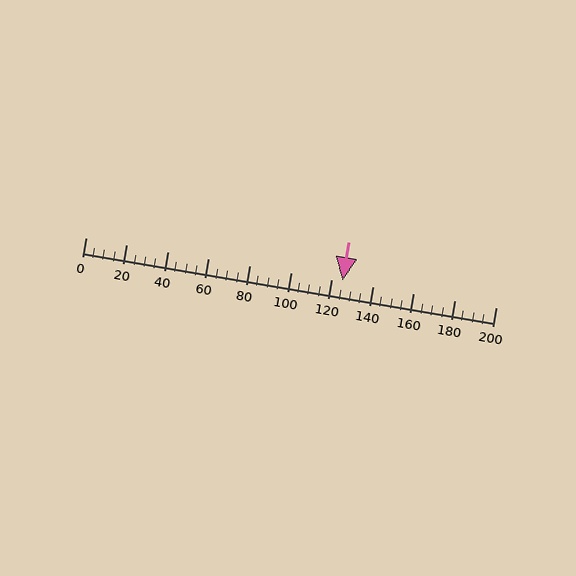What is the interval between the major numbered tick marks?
The major tick marks are spaced 20 units apart.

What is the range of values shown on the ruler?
The ruler shows values from 0 to 200.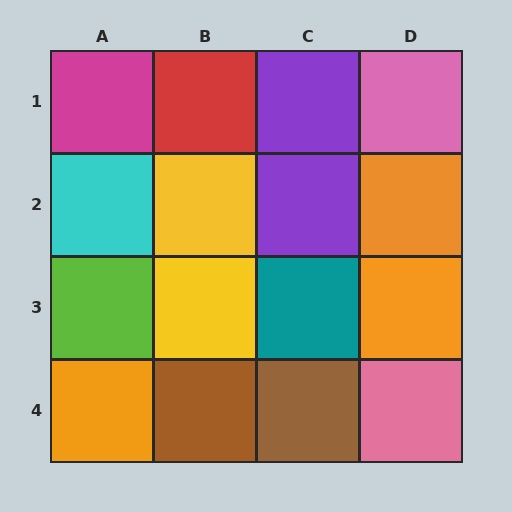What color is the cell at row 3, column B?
Yellow.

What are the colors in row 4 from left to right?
Orange, brown, brown, pink.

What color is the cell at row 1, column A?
Magenta.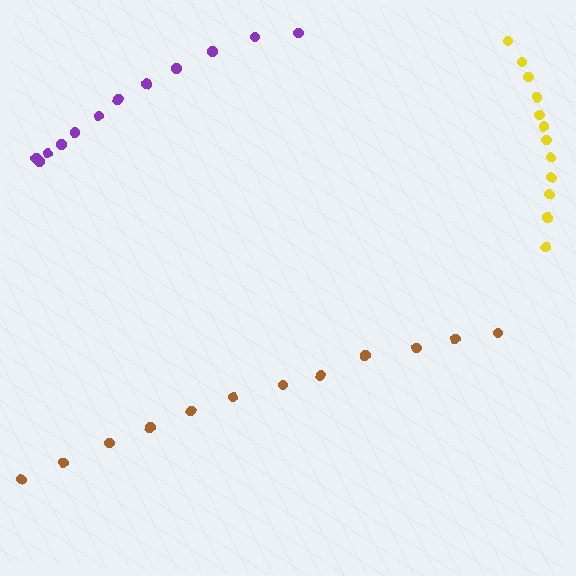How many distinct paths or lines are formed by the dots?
There are 3 distinct paths.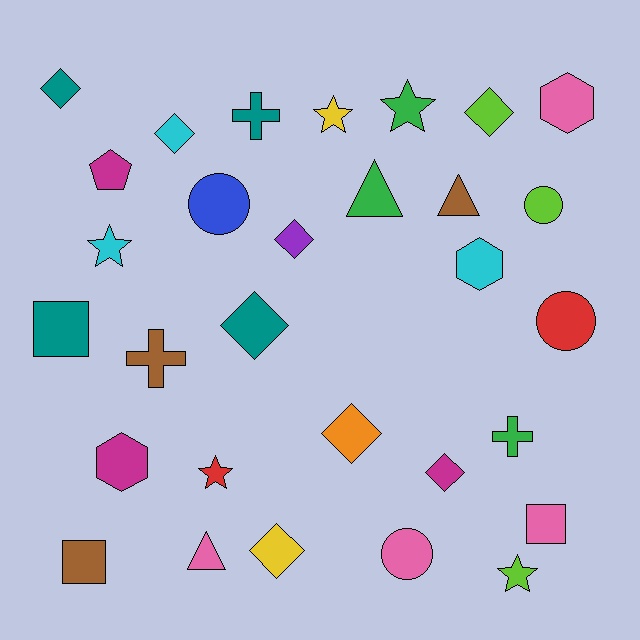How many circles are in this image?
There are 4 circles.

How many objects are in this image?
There are 30 objects.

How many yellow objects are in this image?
There are 2 yellow objects.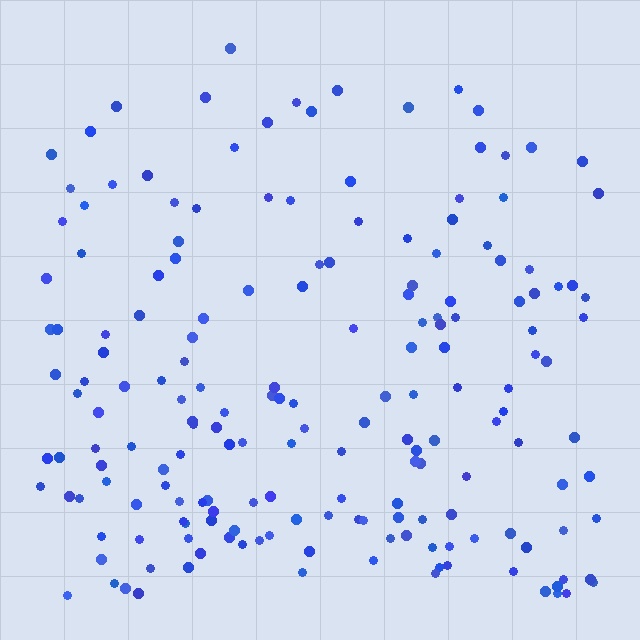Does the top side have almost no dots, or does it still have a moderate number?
Still a moderate number, just noticeably fewer than the bottom.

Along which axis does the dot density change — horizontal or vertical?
Vertical.